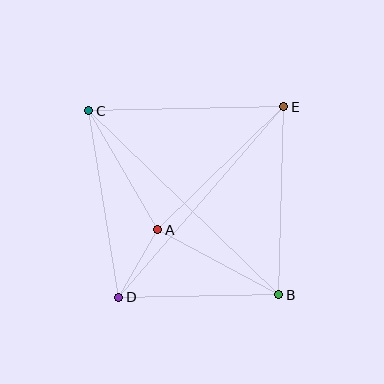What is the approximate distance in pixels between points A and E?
The distance between A and E is approximately 176 pixels.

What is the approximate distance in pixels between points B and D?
The distance between B and D is approximately 160 pixels.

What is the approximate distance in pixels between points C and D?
The distance between C and D is approximately 189 pixels.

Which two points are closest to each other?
Points A and D are closest to each other.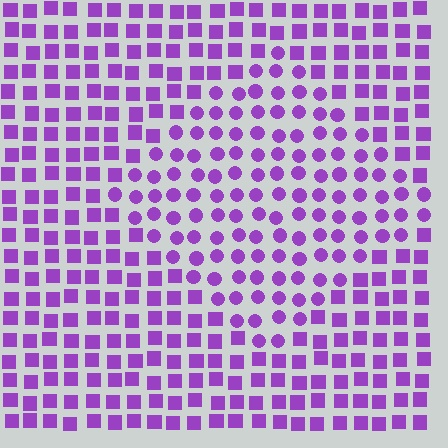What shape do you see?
I see a diamond.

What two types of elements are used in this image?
The image uses circles inside the diamond region and squares outside it.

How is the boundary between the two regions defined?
The boundary is defined by a change in element shape: circles inside vs. squares outside. All elements share the same color and spacing.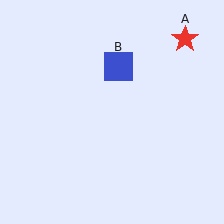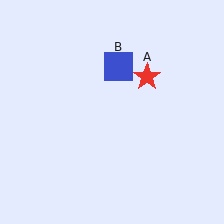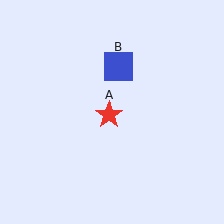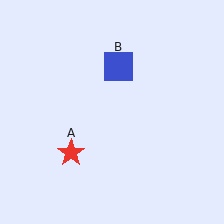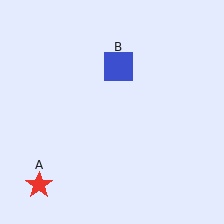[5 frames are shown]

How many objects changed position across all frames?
1 object changed position: red star (object A).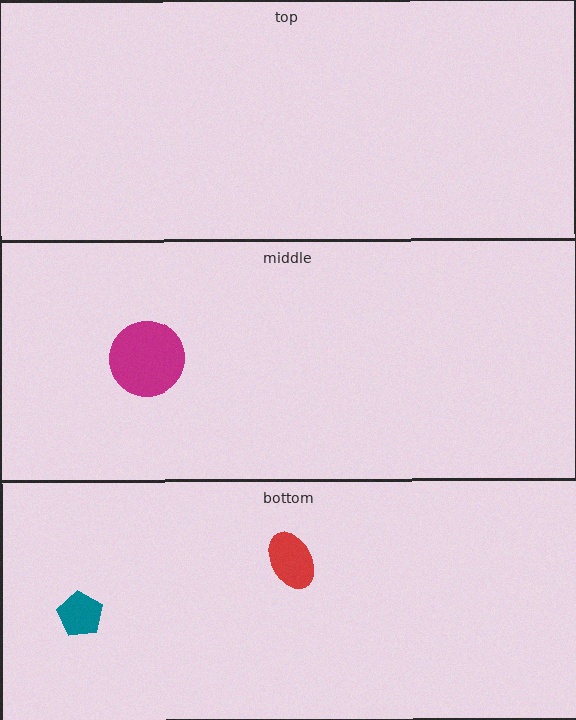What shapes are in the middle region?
The magenta circle.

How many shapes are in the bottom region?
2.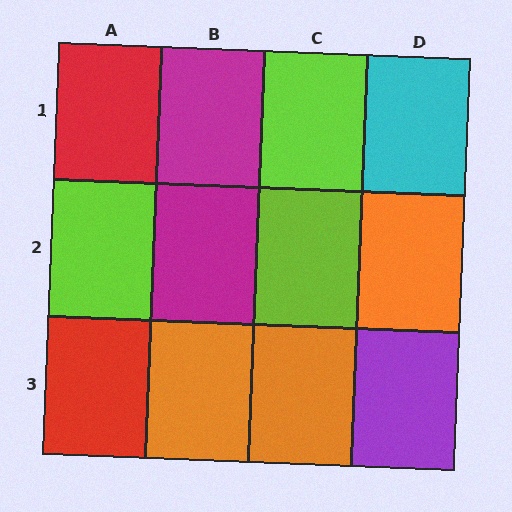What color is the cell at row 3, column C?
Orange.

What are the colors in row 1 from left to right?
Red, magenta, lime, cyan.